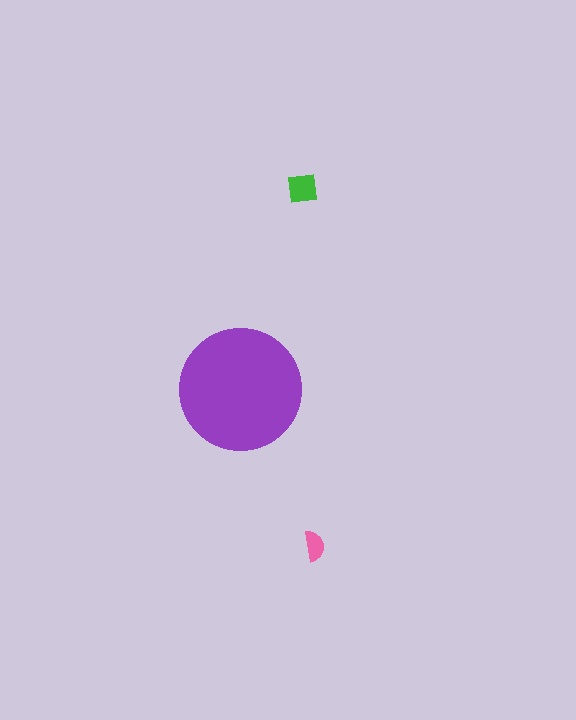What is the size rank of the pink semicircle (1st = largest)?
3rd.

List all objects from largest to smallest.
The purple circle, the green square, the pink semicircle.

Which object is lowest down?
The pink semicircle is bottommost.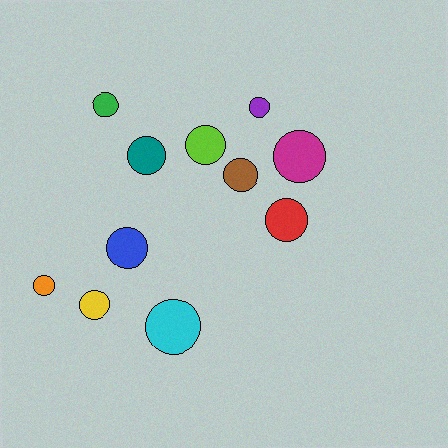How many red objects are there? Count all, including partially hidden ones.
There is 1 red object.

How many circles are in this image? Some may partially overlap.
There are 11 circles.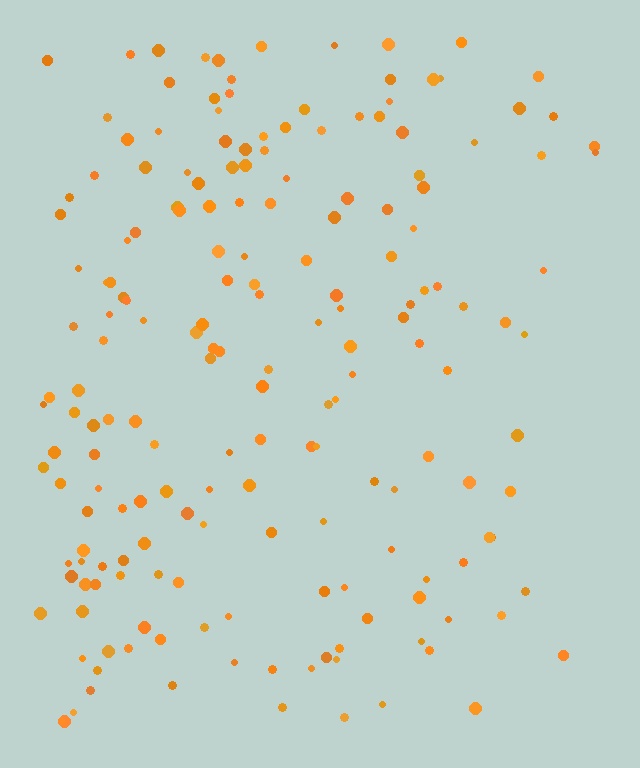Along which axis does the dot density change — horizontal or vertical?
Horizontal.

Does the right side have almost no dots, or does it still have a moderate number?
Still a moderate number, just noticeably fewer than the left.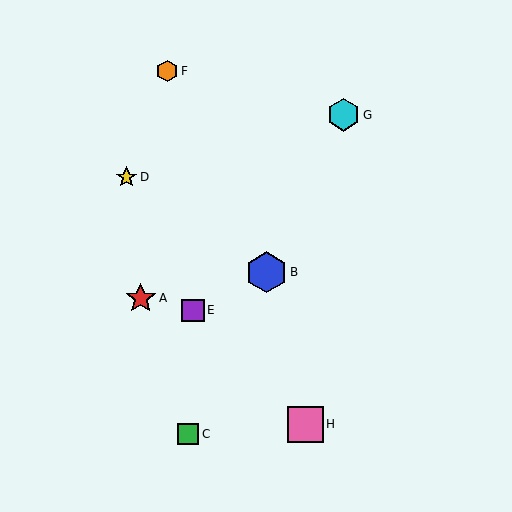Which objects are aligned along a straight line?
Objects B, C, G are aligned along a straight line.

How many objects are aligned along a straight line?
3 objects (B, C, G) are aligned along a straight line.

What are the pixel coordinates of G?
Object G is at (343, 115).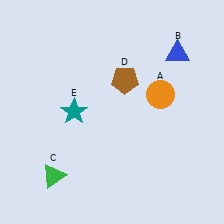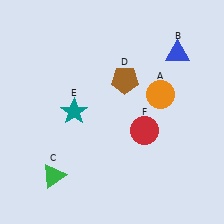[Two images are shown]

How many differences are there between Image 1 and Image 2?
There is 1 difference between the two images.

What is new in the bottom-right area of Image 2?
A red circle (F) was added in the bottom-right area of Image 2.